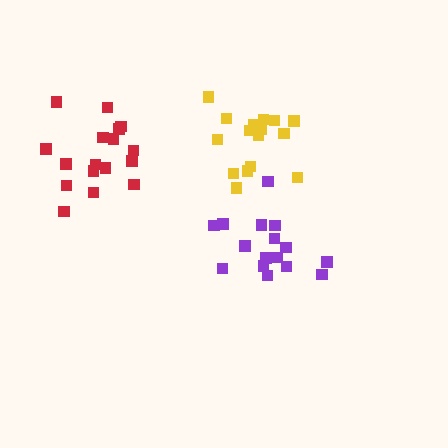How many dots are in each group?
Group 1: 16 dots, Group 2: 16 dots, Group 3: 17 dots (49 total).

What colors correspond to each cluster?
The clusters are colored: purple, yellow, red.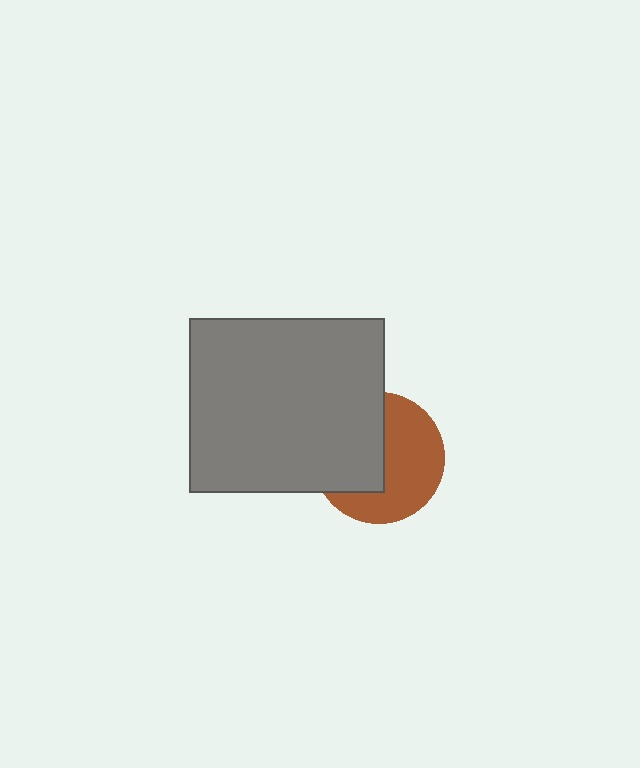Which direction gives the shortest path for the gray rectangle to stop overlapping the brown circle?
Moving left gives the shortest separation.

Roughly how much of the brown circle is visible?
About half of it is visible (roughly 54%).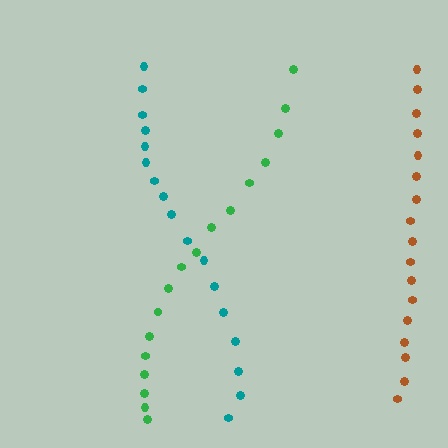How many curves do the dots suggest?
There are 3 distinct paths.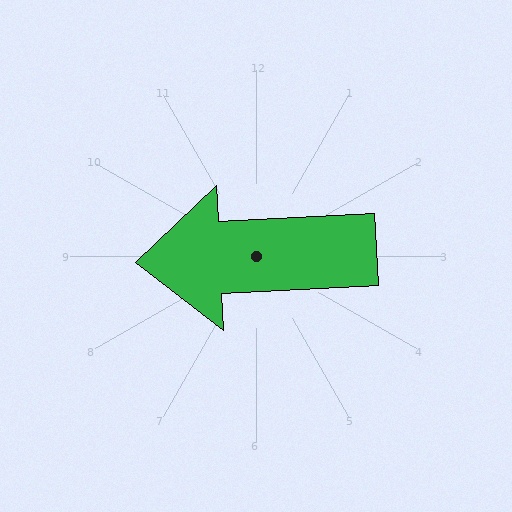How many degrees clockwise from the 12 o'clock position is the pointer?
Approximately 267 degrees.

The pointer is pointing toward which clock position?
Roughly 9 o'clock.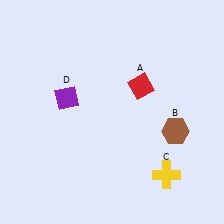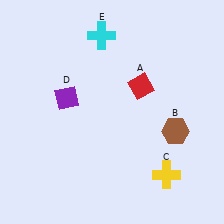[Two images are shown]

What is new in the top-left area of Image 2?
A cyan cross (E) was added in the top-left area of Image 2.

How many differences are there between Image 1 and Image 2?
There is 1 difference between the two images.